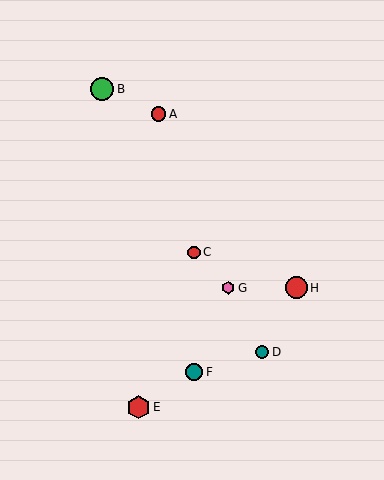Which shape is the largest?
The red hexagon (labeled E) is the largest.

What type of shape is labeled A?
Shape A is a red circle.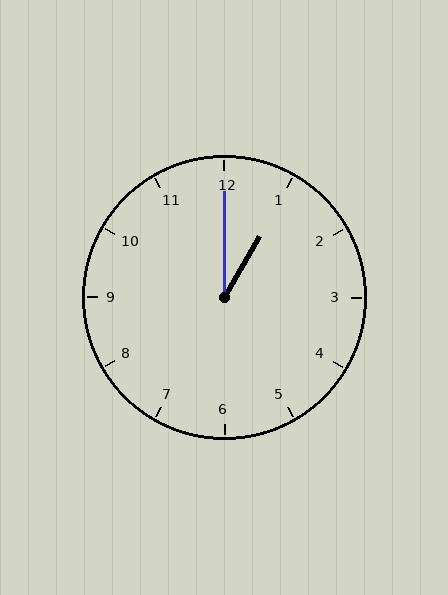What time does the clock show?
1:00.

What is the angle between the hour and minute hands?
Approximately 30 degrees.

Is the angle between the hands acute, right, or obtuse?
It is acute.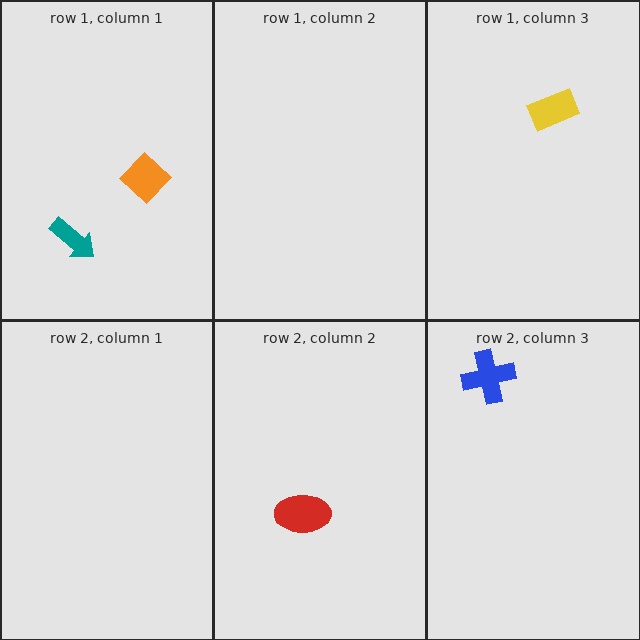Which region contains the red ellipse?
The row 2, column 2 region.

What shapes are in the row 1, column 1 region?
The teal arrow, the orange diamond.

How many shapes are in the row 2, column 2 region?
1.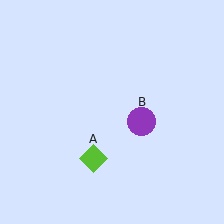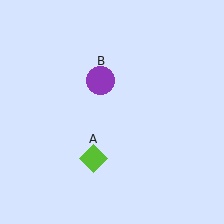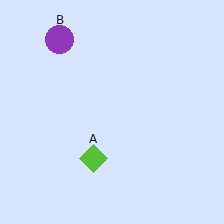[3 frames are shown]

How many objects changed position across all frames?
1 object changed position: purple circle (object B).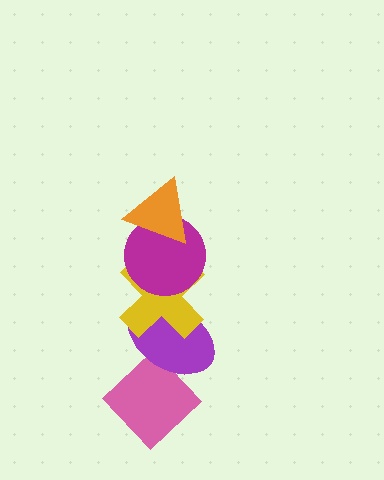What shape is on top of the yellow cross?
The magenta circle is on top of the yellow cross.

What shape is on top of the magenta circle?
The orange triangle is on top of the magenta circle.